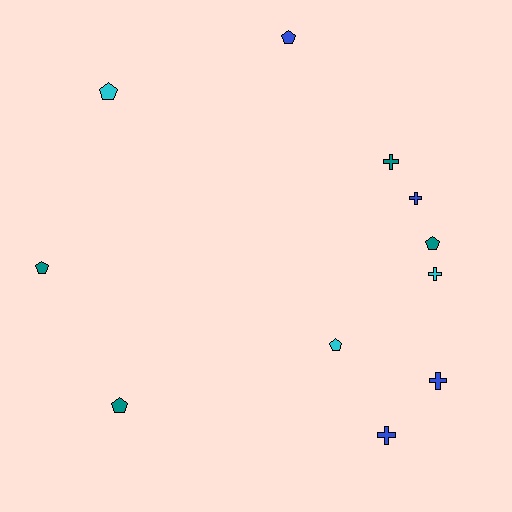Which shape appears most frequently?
Pentagon, with 6 objects.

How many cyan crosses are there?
There is 1 cyan cross.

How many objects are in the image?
There are 11 objects.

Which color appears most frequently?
Blue, with 4 objects.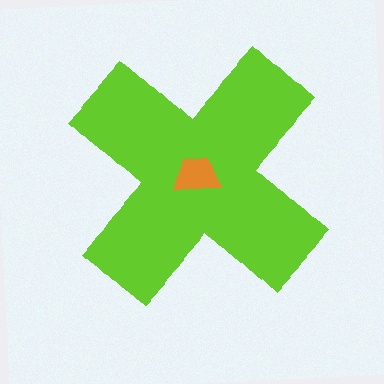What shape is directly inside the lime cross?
The orange trapezoid.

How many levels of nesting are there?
2.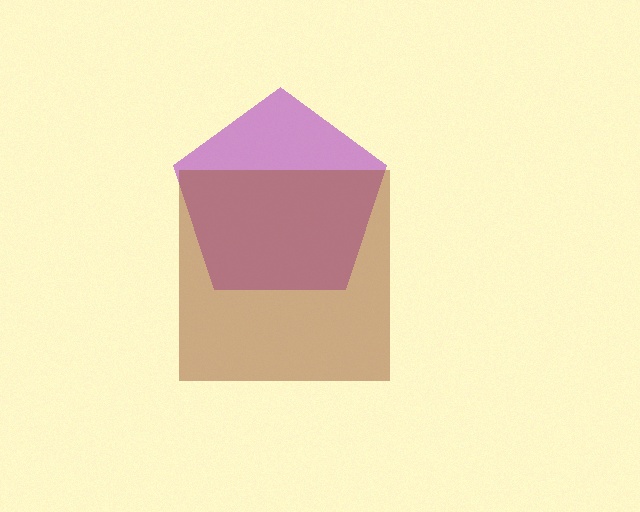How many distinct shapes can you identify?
There are 2 distinct shapes: a purple pentagon, a brown square.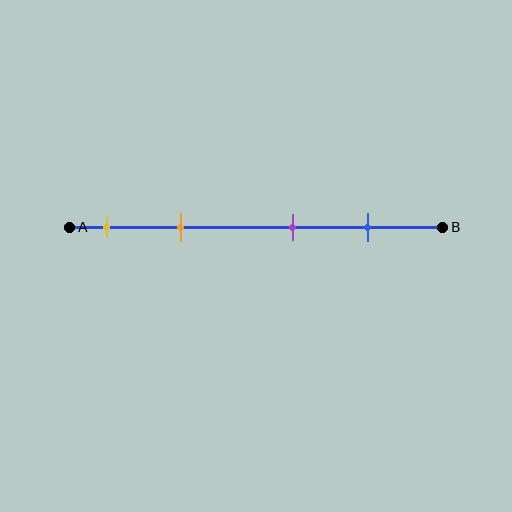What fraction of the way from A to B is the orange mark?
The orange mark is approximately 30% (0.3) of the way from A to B.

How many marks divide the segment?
There are 4 marks dividing the segment.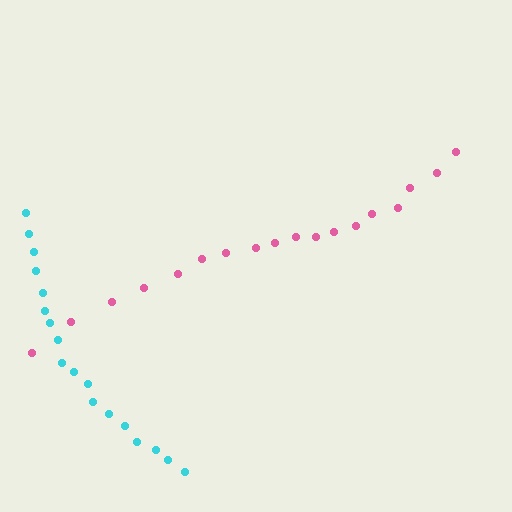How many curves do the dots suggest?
There are 2 distinct paths.